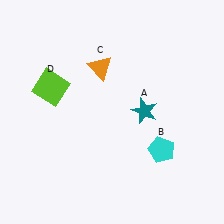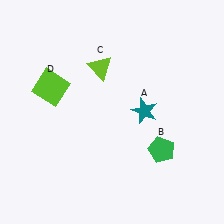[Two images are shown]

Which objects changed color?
B changed from cyan to green. C changed from orange to lime.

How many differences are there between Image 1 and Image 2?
There are 2 differences between the two images.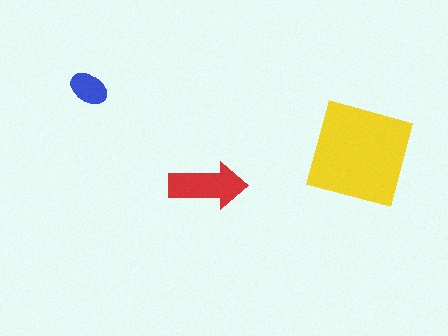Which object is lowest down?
The red arrow is bottommost.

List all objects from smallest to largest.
The blue ellipse, the red arrow, the yellow diamond.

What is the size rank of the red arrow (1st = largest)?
2nd.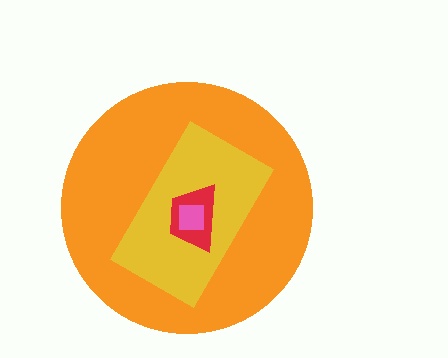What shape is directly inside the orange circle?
The yellow rectangle.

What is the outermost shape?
The orange circle.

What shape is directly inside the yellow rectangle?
The red trapezoid.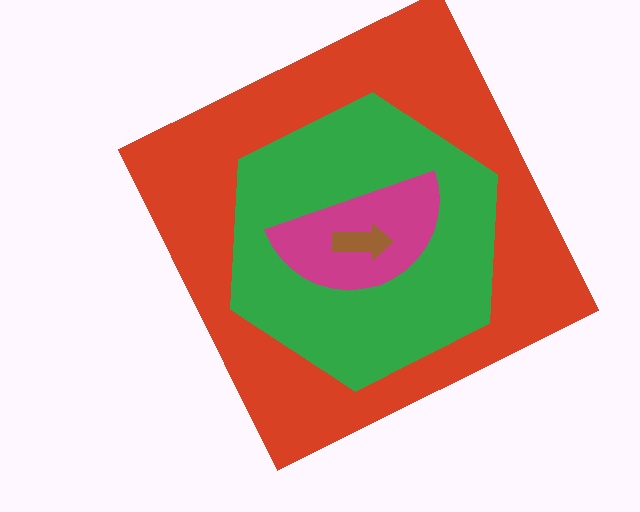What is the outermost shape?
The red square.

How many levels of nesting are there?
4.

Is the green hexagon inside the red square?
Yes.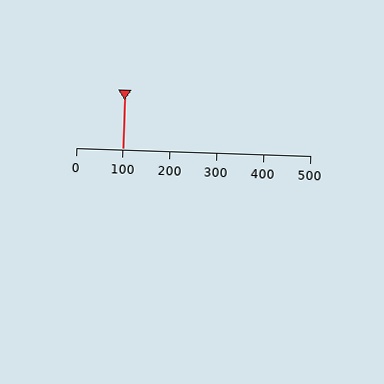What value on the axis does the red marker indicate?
The marker indicates approximately 100.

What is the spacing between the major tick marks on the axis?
The major ticks are spaced 100 apart.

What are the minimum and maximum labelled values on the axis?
The axis runs from 0 to 500.